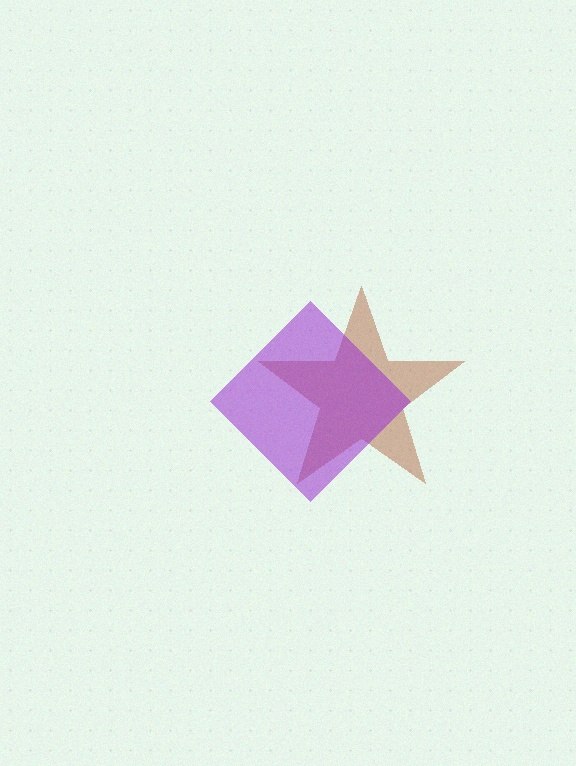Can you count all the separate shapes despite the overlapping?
Yes, there are 2 separate shapes.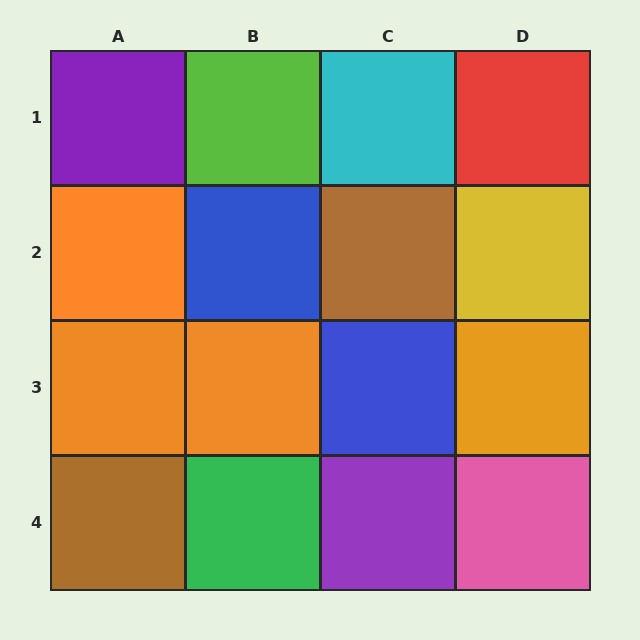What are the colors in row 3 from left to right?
Orange, orange, blue, orange.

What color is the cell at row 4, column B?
Green.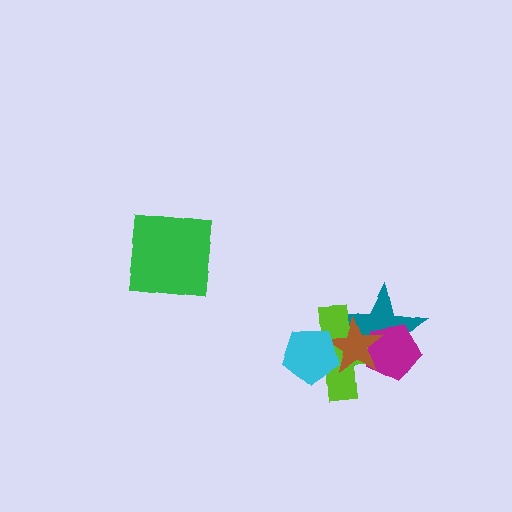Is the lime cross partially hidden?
Yes, it is partially covered by another shape.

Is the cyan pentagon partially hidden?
No, no other shape covers it.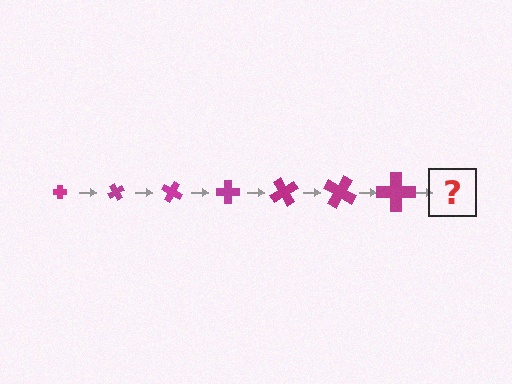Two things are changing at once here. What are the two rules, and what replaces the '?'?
The two rules are that the cross grows larger each step and it rotates 60 degrees each step. The '?' should be a cross, larger than the previous one and rotated 420 degrees from the start.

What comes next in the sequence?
The next element should be a cross, larger than the previous one and rotated 420 degrees from the start.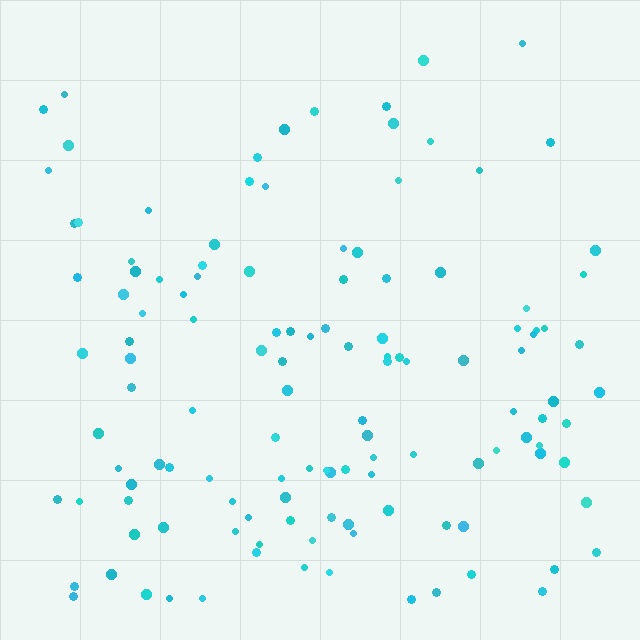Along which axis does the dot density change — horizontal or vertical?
Vertical.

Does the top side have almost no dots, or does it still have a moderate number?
Still a moderate number, just noticeably fewer than the bottom.